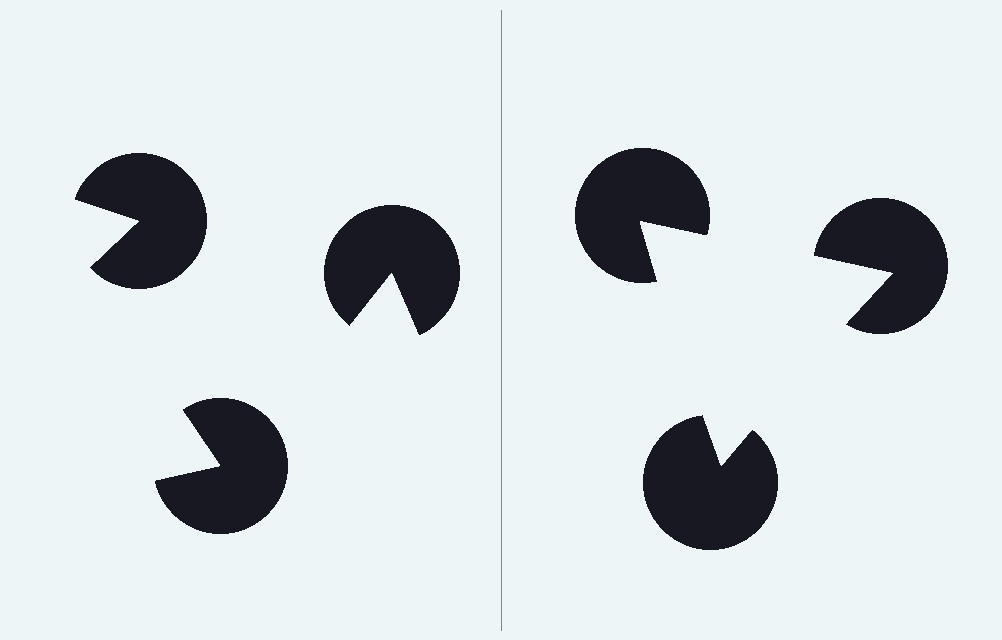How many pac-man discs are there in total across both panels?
6 — 3 on each side.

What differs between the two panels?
The pac-man discs are positioned identically on both sides; only the wedge orientations differ. On the right they align to a triangle; on the left they are misaligned.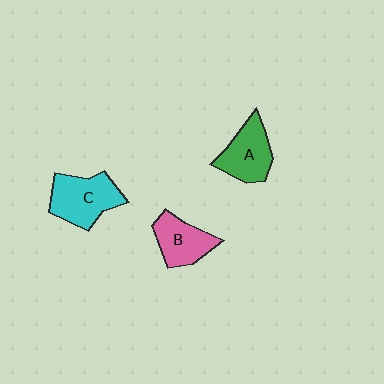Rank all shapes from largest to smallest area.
From largest to smallest: C (cyan), A (green), B (pink).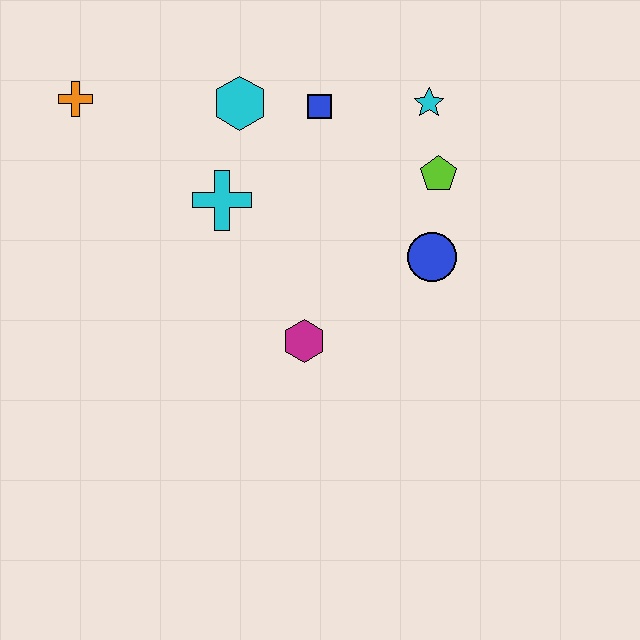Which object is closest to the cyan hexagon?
The blue square is closest to the cyan hexagon.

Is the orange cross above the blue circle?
Yes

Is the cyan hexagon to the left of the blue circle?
Yes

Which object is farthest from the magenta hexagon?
The orange cross is farthest from the magenta hexagon.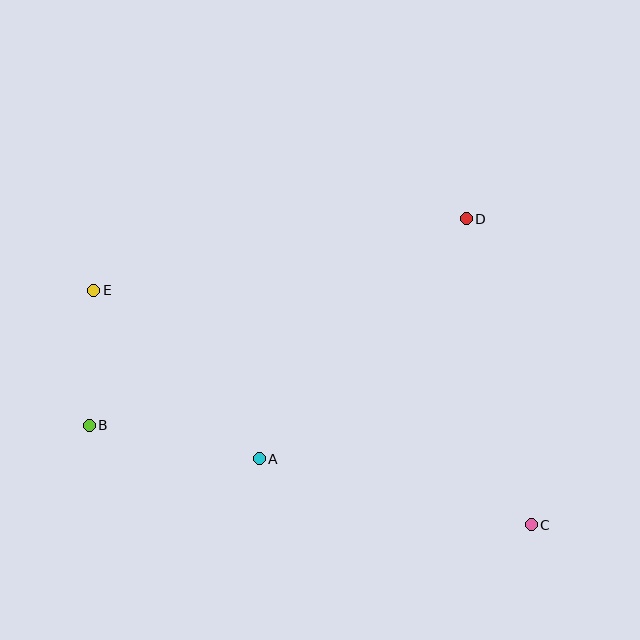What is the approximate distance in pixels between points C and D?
The distance between C and D is approximately 313 pixels.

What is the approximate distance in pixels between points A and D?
The distance between A and D is approximately 317 pixels.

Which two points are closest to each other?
Points B and E are closest to each other.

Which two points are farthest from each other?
Points C and E are farthest from each other.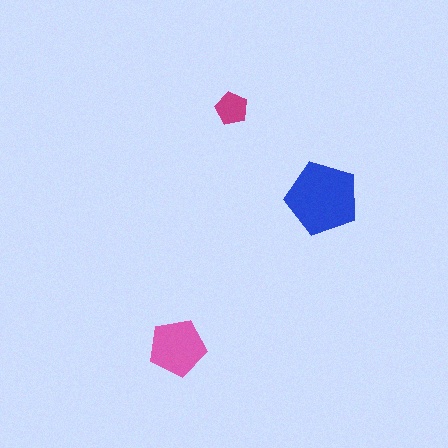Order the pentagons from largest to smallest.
the blue one, the pink one, the magenta one.